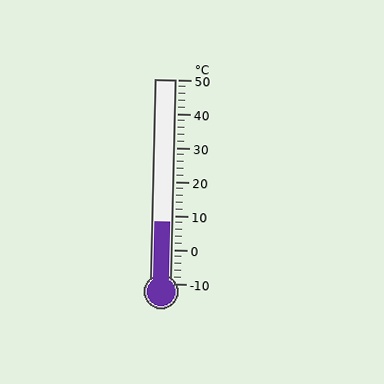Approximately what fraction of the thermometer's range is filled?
The thermometer is filled to approximately 30% of its range.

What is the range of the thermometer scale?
The thermometer scale ranges from -10°C to 50°C.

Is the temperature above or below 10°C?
The temperature is below 10°C.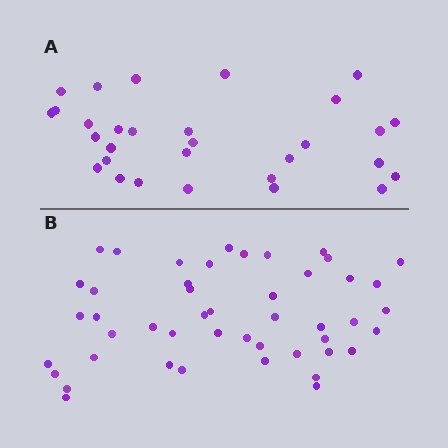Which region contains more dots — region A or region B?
Region B (the bottom region) has more dots.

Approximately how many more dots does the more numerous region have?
Region B has approximately 15 more dots than region A.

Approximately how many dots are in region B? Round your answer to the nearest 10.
About 50 dots. (The exact count is 47, which rounds to 50.)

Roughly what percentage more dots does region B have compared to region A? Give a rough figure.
About 55% more.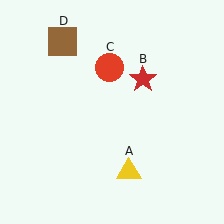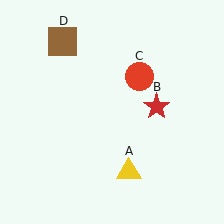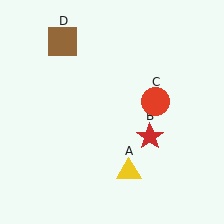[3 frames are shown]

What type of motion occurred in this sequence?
The red star (object B), red circle (object C) rotated clockwise around the center of the scene.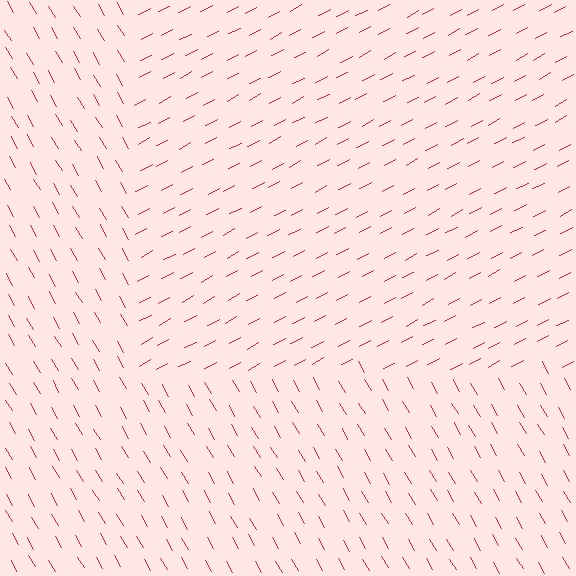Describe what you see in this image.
The image is filled with small red line segments. A rectangle region in the image has lines oriented differently from the surrounding lines, creating a visible texture boundary.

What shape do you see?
I see a rectangle.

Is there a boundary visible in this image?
Yes, there is a texture boundary formed by a change in line orientation.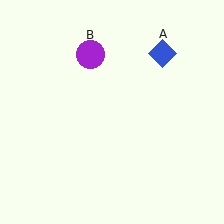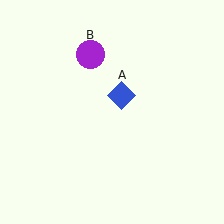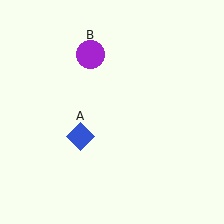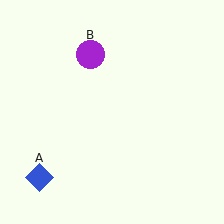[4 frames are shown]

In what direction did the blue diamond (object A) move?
The blue diamond (object A) moved down and to the left.